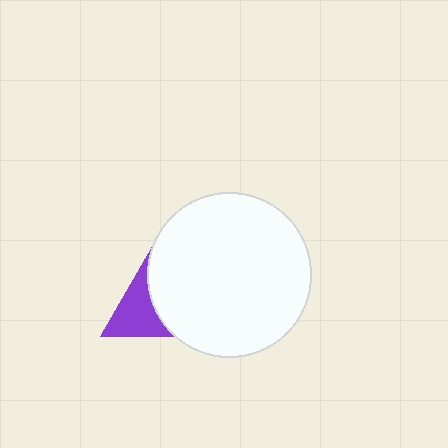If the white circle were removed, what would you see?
You would see the complete purple triangle.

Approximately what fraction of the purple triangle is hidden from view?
Roughly 48% of the purple triangle is hidden behind the white circle.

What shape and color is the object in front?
The object in front is a white circle.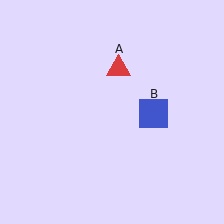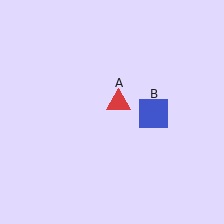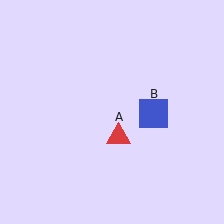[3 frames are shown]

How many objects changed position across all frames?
1 object changed position: red triangle (object A).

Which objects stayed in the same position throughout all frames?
Blue square (object B) remained stationary.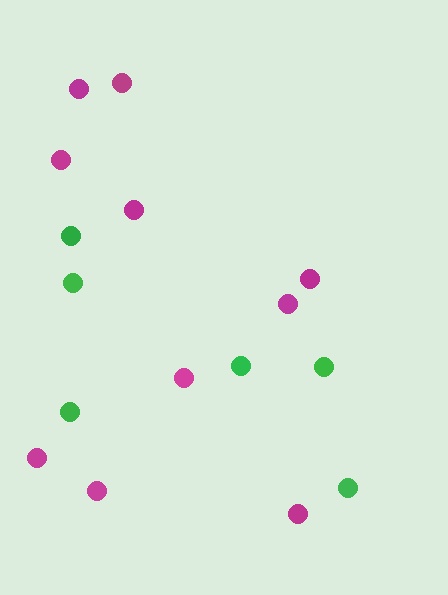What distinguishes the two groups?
There are 2 groups: one group of magenta circles (10) and one group of green circles (6).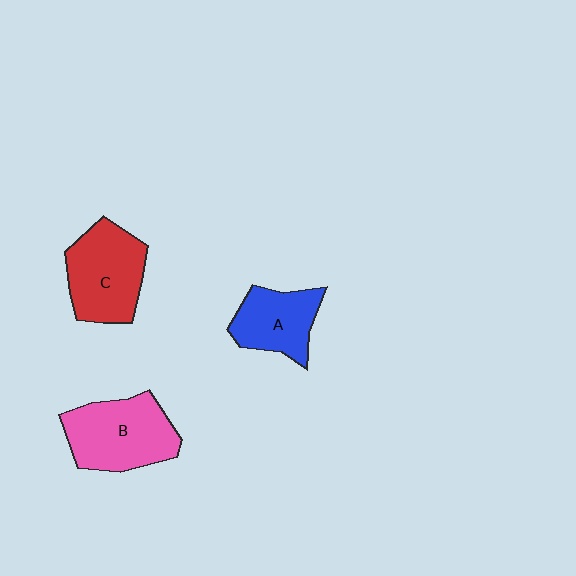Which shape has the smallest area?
Shape A (blue).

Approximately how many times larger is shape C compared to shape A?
Approximately 1.3 times.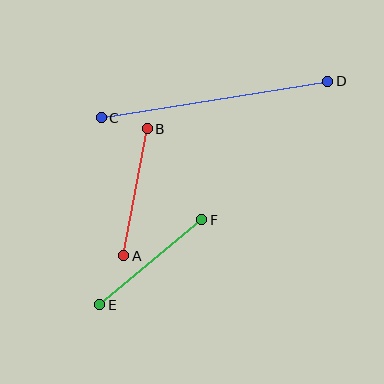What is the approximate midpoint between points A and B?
The midpoint is at approximately (136, 192) pixels.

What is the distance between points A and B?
The distance is approximately 129 pixels.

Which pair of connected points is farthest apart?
Points C and D are farthest apart.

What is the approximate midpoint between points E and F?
The midpoint is at approximately (151, 262) pixels.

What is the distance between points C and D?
The distance is approximately 229 pixels.